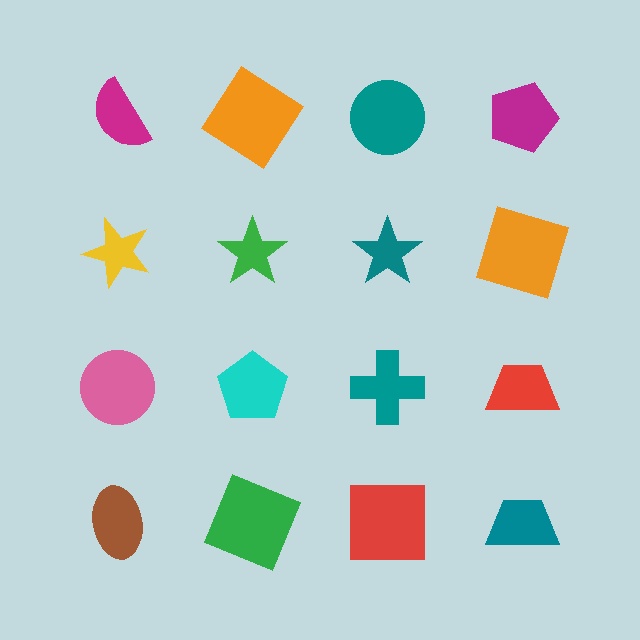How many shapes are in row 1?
4 shapes.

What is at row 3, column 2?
A cyan pentagon.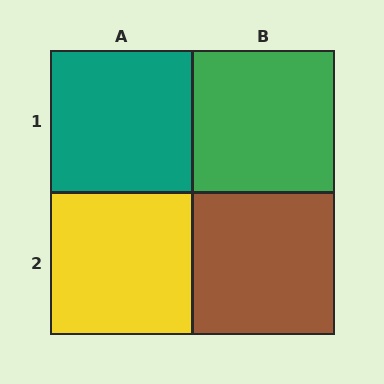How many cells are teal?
1 cell is teal.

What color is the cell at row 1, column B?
Green.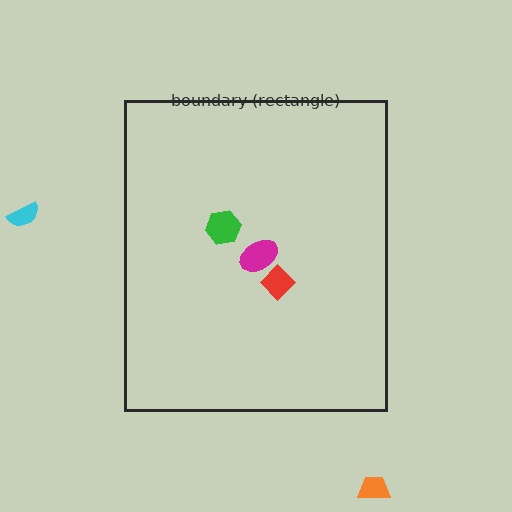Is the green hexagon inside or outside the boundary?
Inside.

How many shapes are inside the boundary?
3 inside, 2 outside.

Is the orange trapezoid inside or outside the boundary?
Outside.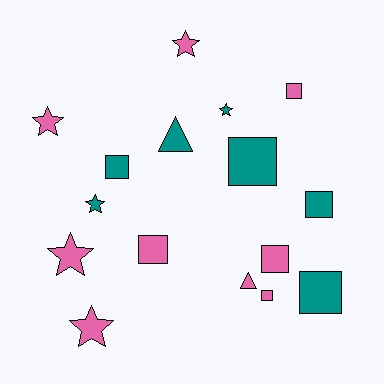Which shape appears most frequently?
Square, with 8 objects.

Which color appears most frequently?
Pink, with 9 objects.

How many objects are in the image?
There are 16 objects.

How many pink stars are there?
There are 4 pink stars.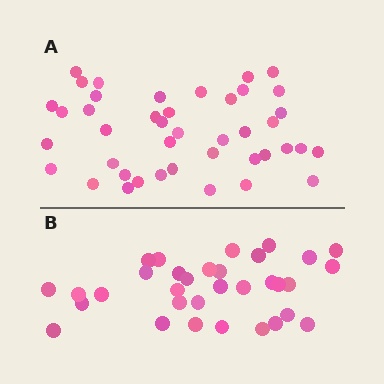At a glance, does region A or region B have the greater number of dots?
Region A (the top region) has more dots.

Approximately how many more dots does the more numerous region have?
Region A has roughly 8 or so more dots than region B.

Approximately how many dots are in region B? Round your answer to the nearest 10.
About 30 dots. (The exact count is 33, which rounds to 30.)